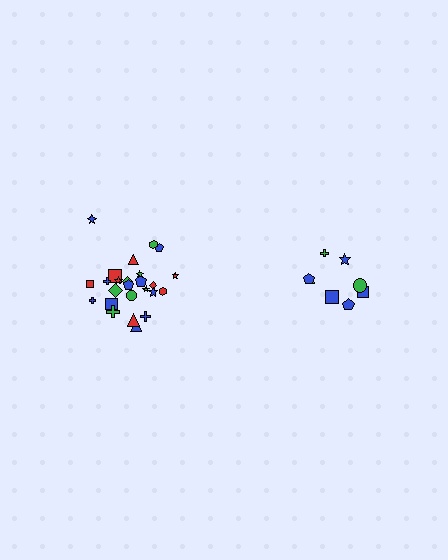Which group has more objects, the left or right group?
The left group.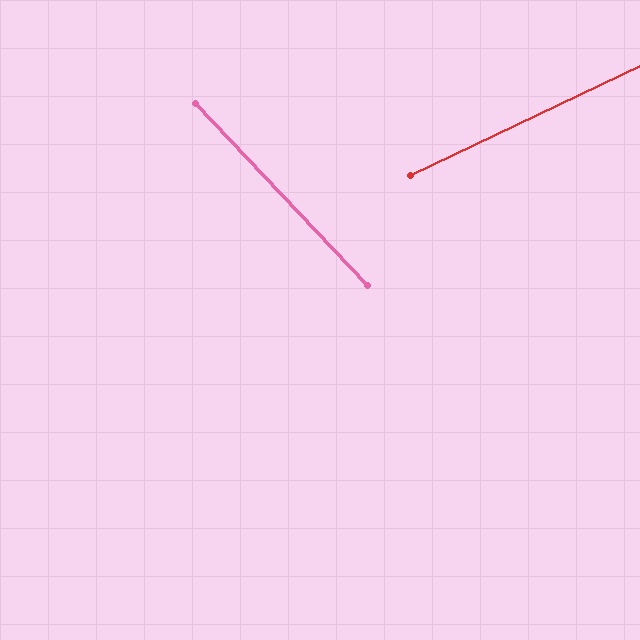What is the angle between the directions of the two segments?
Approximately 72 degrees.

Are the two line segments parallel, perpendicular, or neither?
Neither parallel nor perpendicular — they differ by about 72°.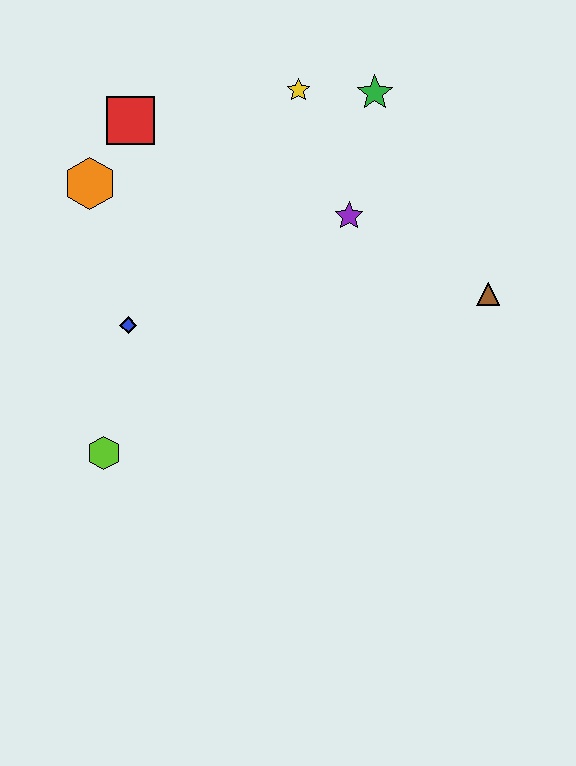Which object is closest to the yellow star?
The green star is closest to the yellow star.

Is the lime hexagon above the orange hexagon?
No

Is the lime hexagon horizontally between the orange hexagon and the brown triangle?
Yes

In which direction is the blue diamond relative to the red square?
The blue diamond is below the red square.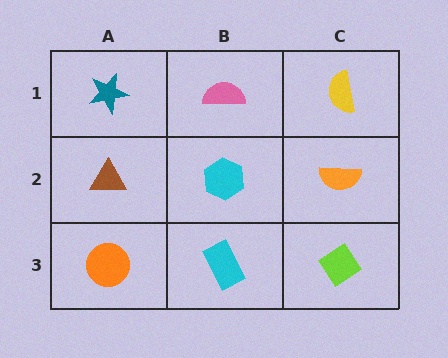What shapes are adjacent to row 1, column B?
A cyan hexagon (row 2, column B), a teal star (row 1, column A), a yellow semicircle (row 1, column C).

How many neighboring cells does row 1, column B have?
3.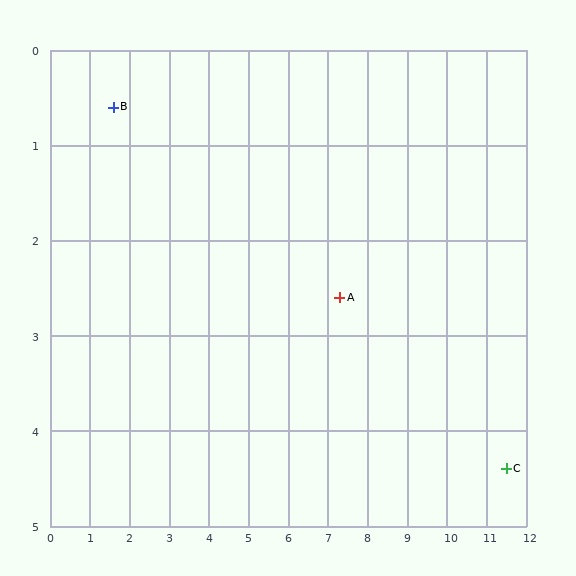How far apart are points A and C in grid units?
Points A and C are about 4.6 grid units apart.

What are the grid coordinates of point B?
Point B is at approximately (1.6, 0.6).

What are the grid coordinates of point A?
Point A is at approximately (7.3, 2.6).